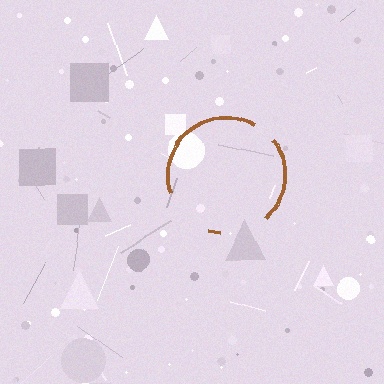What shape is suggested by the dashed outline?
The dashed outline suggests a circle.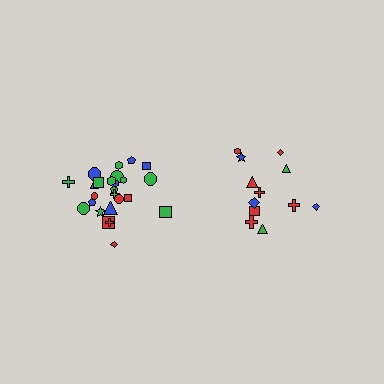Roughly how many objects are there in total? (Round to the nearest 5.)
Roughly 35 objects in total.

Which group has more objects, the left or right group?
The left group.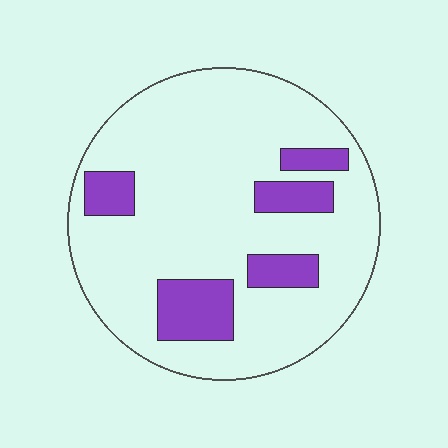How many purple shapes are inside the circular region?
5.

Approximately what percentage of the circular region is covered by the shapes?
Approximately 20%.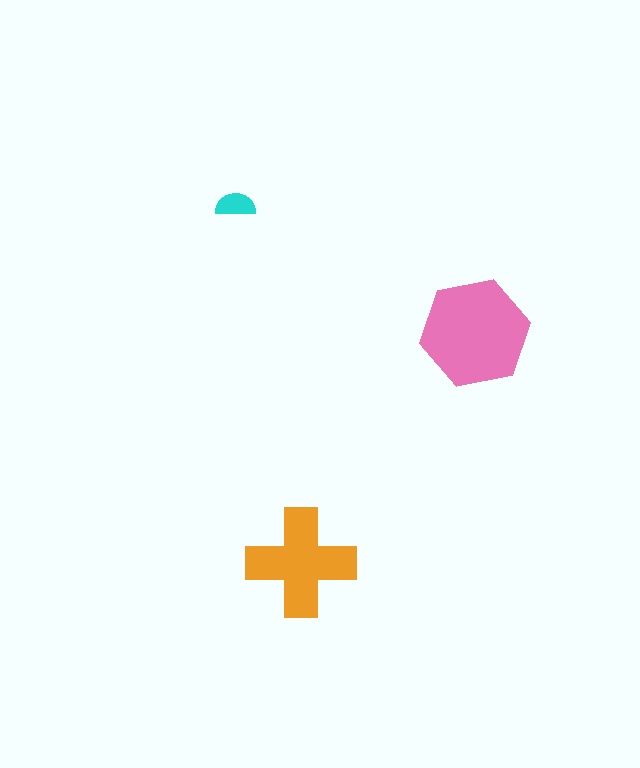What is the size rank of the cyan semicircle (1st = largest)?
3rd.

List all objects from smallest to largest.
The cyan semicircle, the orange cross, the pink hexagon.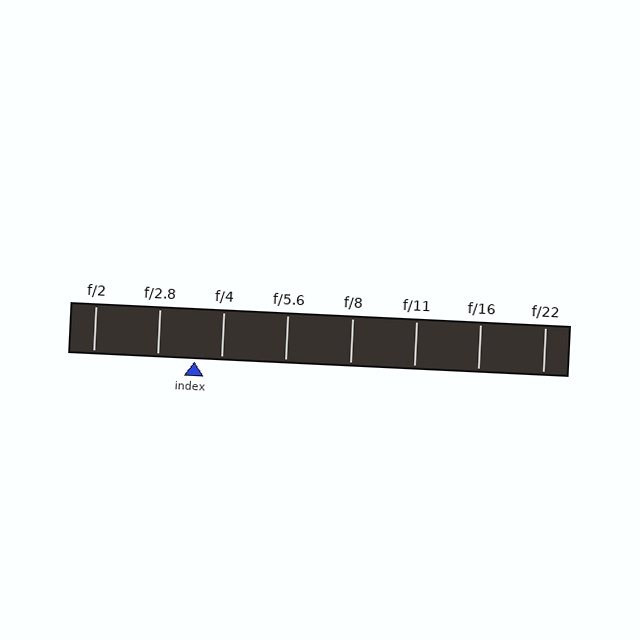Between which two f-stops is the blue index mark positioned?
The index mark is between f/2.8 and f/4.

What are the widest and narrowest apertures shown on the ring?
The widest aperture shown is f/2 and the narrowest is f/22.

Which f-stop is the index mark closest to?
The index mark is closest to f/4.